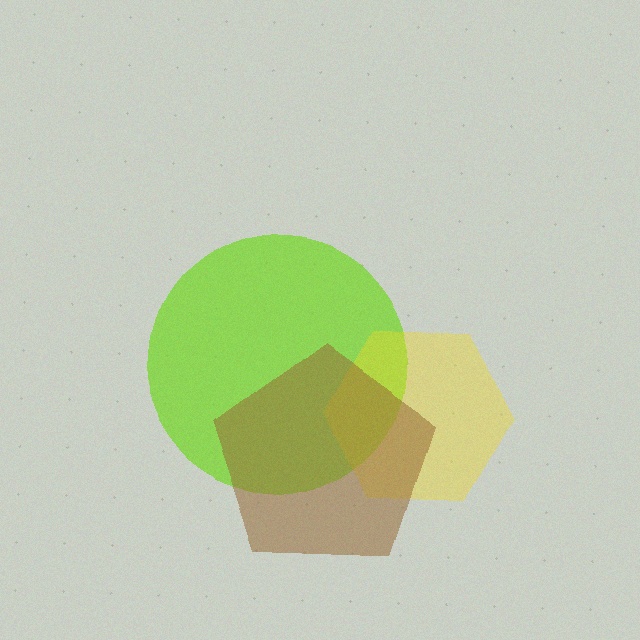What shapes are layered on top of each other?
The layered shapes are: a lime circle, a yellow hexagon, a brown pentagon.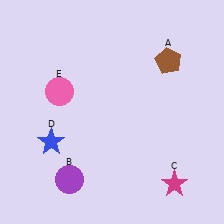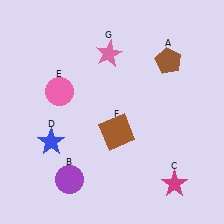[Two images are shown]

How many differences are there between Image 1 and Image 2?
There are 2 differences between the two images.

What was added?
A brown square (F), a pink star (G) were added in Image 2.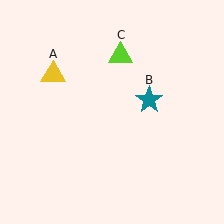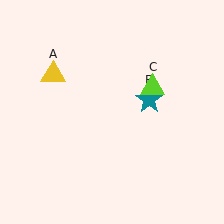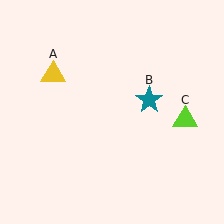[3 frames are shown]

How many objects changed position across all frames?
1 object changed position: lime triangle (object C).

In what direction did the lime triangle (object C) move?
The lime triangle (object C) moved down and to the right.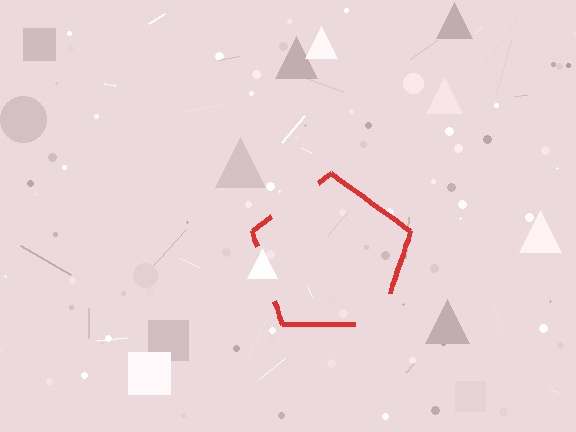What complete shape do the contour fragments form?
The contour fragments form a pentagon.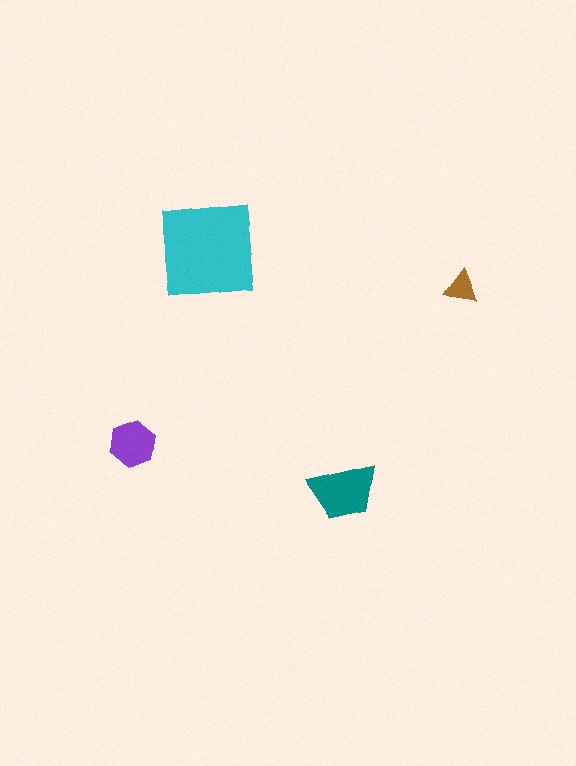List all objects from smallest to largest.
The brown triangle, the purple hexagon, the teal trapezoid, the cyan square.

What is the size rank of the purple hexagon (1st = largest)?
3rd.